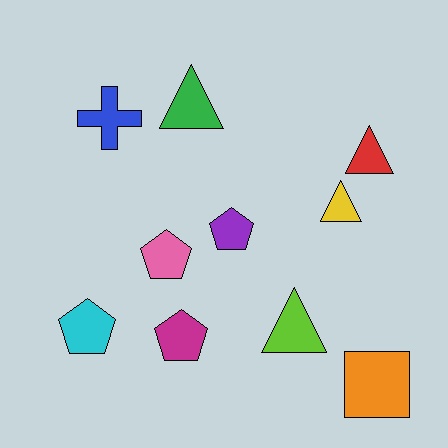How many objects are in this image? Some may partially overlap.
There are 10 objects.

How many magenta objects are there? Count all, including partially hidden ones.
There is 1 magenta object.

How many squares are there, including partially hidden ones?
There is 1 square.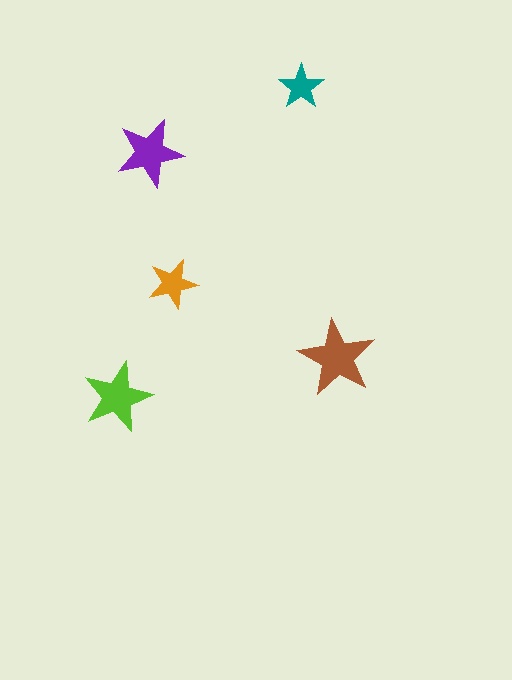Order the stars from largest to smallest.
the brown one, the lime one, the purple one, the orange one, the teal one.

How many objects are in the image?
There are 5 objects in the image.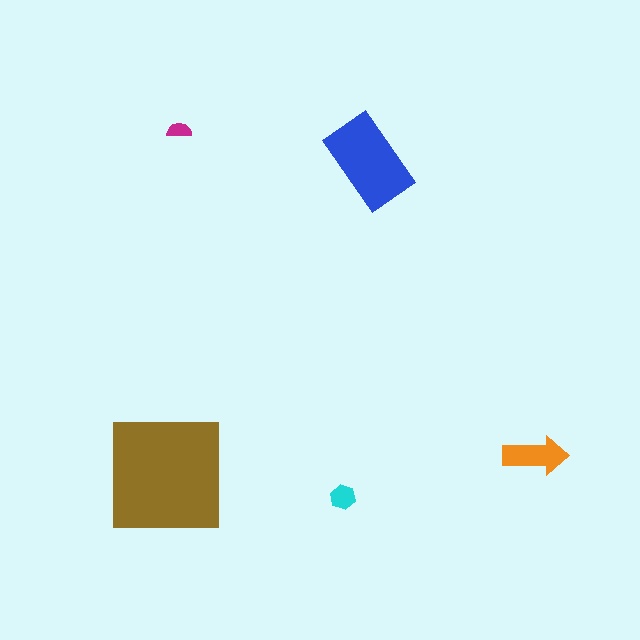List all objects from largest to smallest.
The brown square, the blue rectangle, the orange arrow, the cyan hexagon, the magenta semicircle.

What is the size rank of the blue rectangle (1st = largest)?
2nd.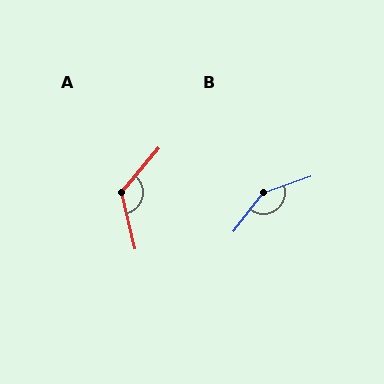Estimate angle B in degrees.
Approximately 147 degrees.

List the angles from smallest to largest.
A (127°), B (147°).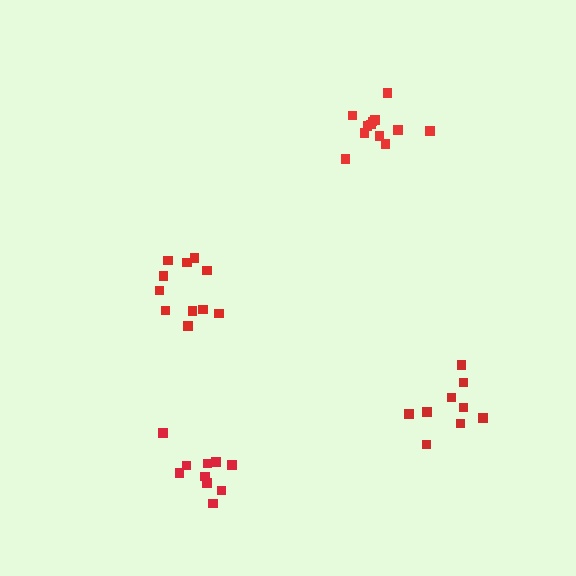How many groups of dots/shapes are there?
There are 4 groups.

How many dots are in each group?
Group 1: 12 dots, Group 2: 11 dots, Group 3: 10 dots, Group 4: 9 dots (42 total).